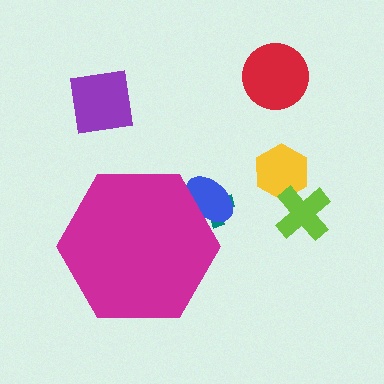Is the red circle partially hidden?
No, the red circle is fully visible.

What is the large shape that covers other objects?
A magenta hexagon.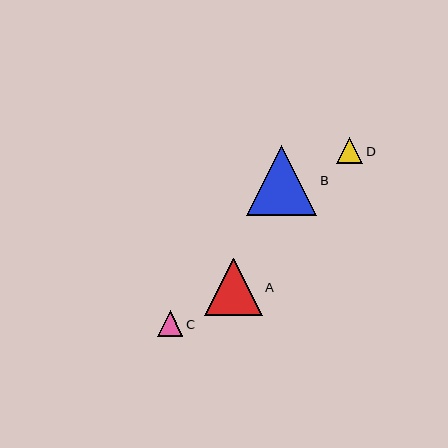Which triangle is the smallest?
Triangle C is the smallest with a size of approximately 26 pixels.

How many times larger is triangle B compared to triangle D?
Triangle B is approximately 2.7 times the size of triangle D.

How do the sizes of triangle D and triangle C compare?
Triangle D and triangle C are approximately the same size.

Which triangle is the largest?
Triangle B is the largest with a size of approximately 71 pixels.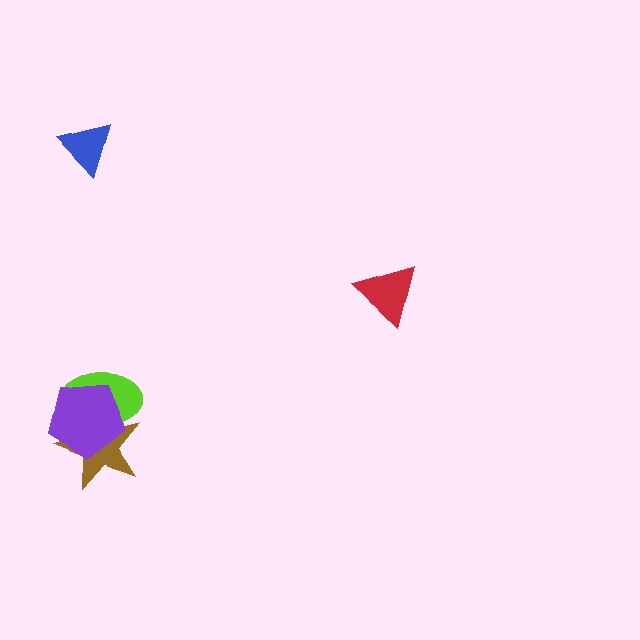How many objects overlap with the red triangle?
0 objects overlap with the red triangle.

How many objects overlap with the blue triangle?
0 objects overlap with the blue triangle.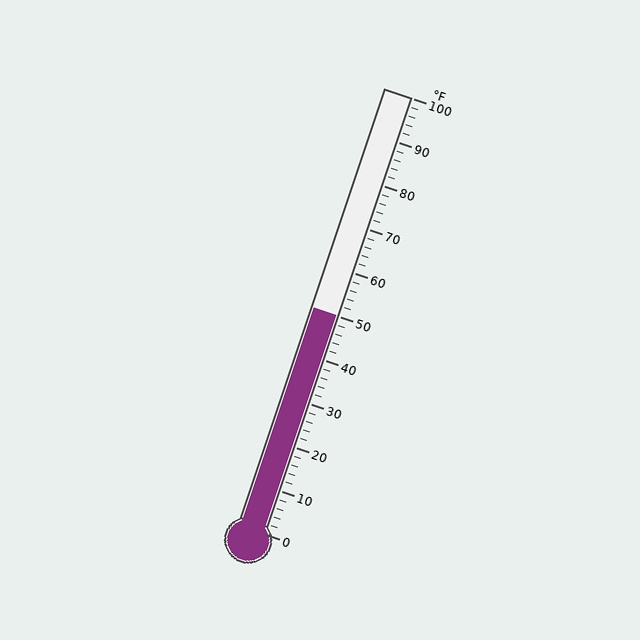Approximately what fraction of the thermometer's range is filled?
The thermometer is filled to approximately 50% of its range.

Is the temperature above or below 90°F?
The temperature is below 90°F.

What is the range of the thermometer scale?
The thermometer scale ranges from 0°F to 100°F.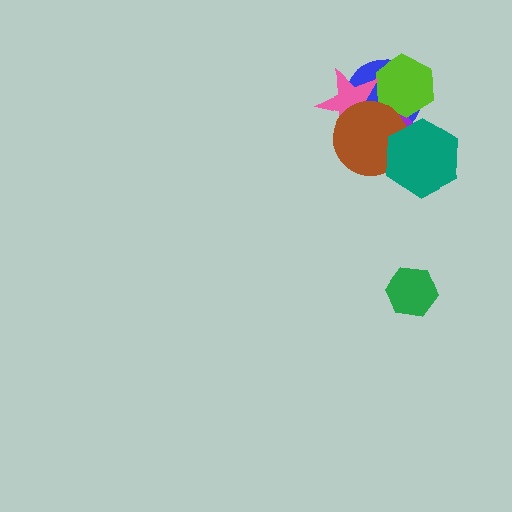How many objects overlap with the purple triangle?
5 objects overlap with the purple triangle.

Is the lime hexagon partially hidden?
Yes, it is partially covered by another shape.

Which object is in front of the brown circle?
The teal hexagon is in front of the brown circle.